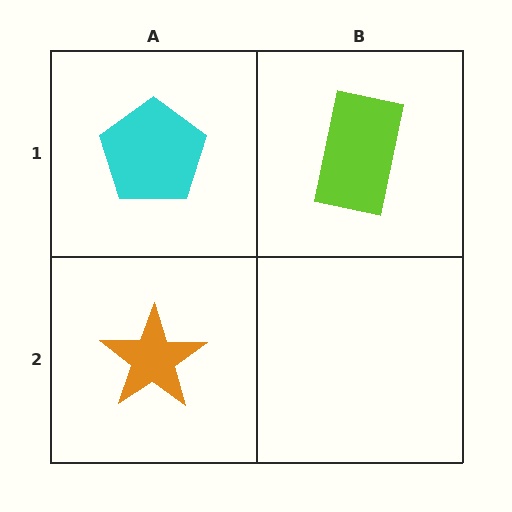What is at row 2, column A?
An orange star.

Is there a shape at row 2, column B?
No, that cell is empty.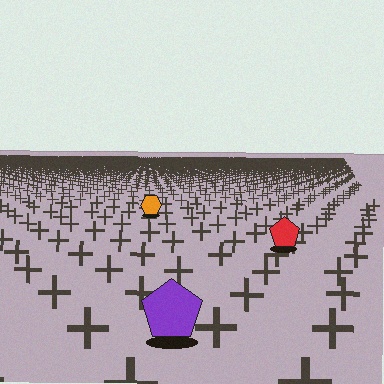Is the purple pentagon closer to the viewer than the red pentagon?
Yes. The purple pentagon is closer — you can tell from the texture gradient: the ground texture is coarser near it.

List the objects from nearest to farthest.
From nearest to farthest: the purple pentagon, the red pentagon, the orange hexagon.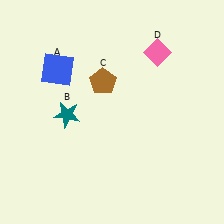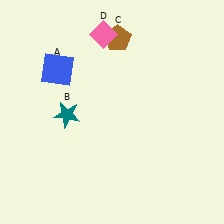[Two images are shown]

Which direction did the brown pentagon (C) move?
The brown pentagon (C) moved up.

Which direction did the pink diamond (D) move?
The pink diamond (D) moved left.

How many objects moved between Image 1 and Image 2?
2 objects moved between the two images.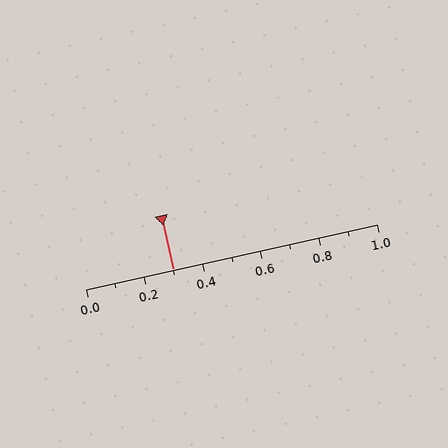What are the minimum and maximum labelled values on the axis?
The axis runs from 0.0 to 1.0.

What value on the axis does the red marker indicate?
The marker indicates approximately 0.3.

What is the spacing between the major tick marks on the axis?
The major ticks are spaced 0.2 apart.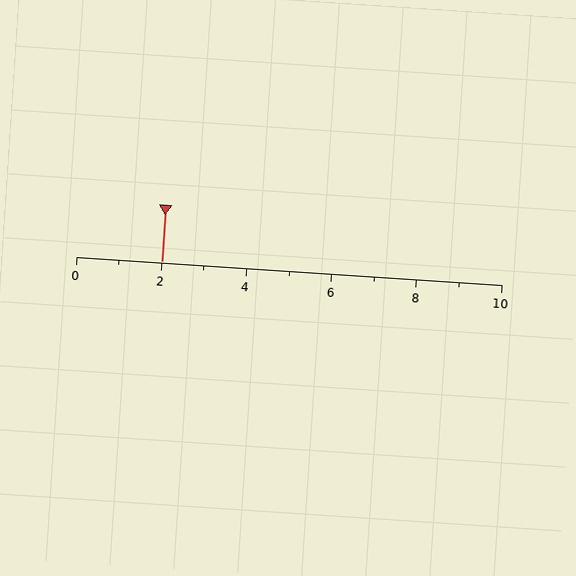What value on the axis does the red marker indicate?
The marker indicates approximately 2.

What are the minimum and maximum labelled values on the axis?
The axis runs from 0 to 10.